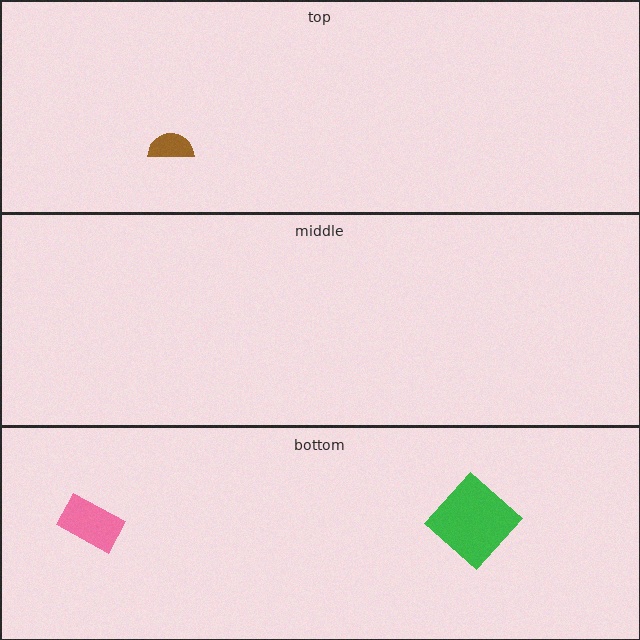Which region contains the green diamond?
The bottom region.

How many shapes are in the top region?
1.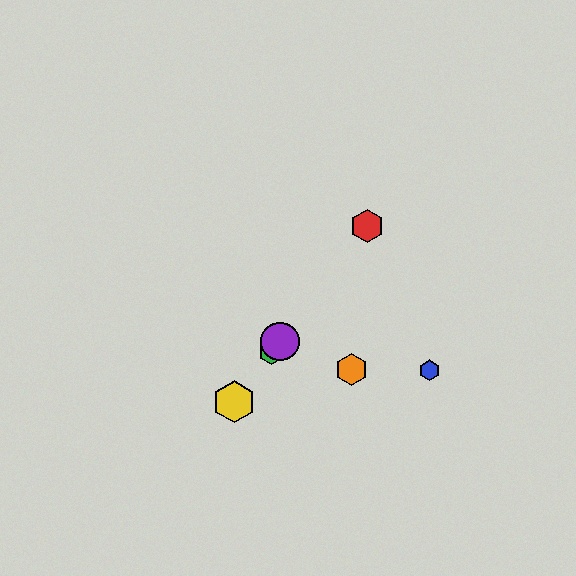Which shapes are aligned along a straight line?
The red hexagon, the green hexagon, the yellow hexagon, the purple circle are aligned along a straight line.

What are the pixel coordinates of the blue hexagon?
The blue hexagon is at (430, 370).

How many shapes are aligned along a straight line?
4 shapes (the red hexagon, the green hexagon, the yellow hexagon, the purple circle) are aligned along a straight line.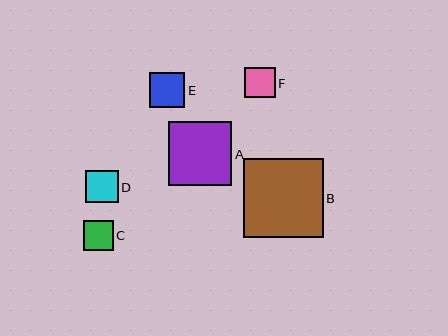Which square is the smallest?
Square C is the smallest with a size of approximately 30 pixels.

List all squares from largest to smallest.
From largest to smallest: B, A, E, D, F, C.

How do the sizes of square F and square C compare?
Square F and square C are approximately the same size.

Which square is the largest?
Square B is the largest with a size of approximately 80 pixels.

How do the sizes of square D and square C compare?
Square D and square C are approximately the same size.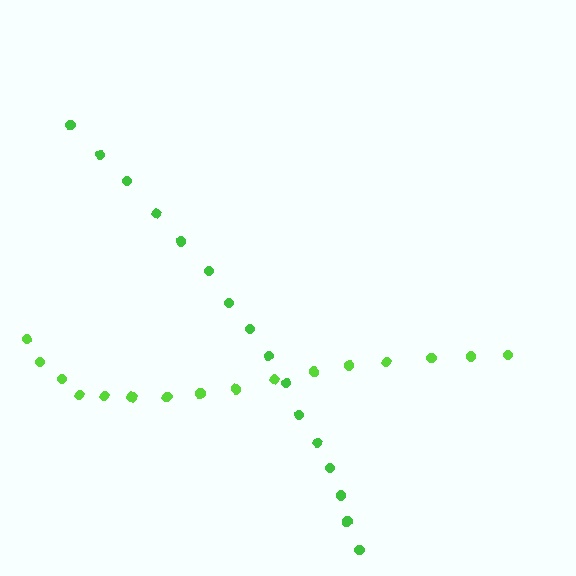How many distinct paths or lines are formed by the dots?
There are 2 distinct paths.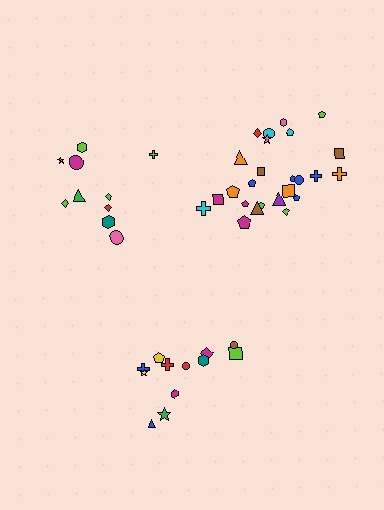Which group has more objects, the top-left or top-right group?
The top-right group.